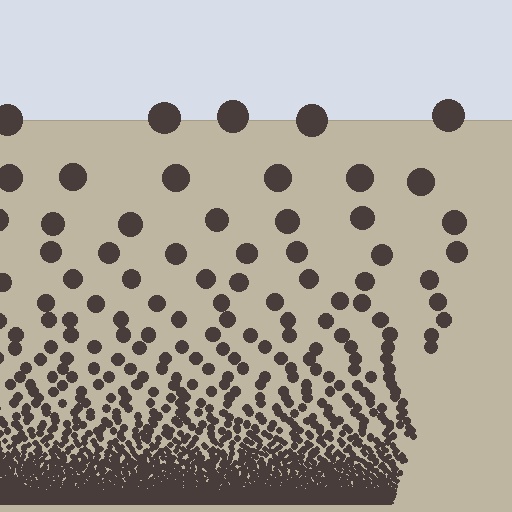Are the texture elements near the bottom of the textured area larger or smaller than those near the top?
Smaller. The gradient is inverted — elements near the bottom are smaller and denser.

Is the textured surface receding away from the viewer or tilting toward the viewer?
The surface appears to tilt toward the viewer. Texture elements get larger and sparser toward the top.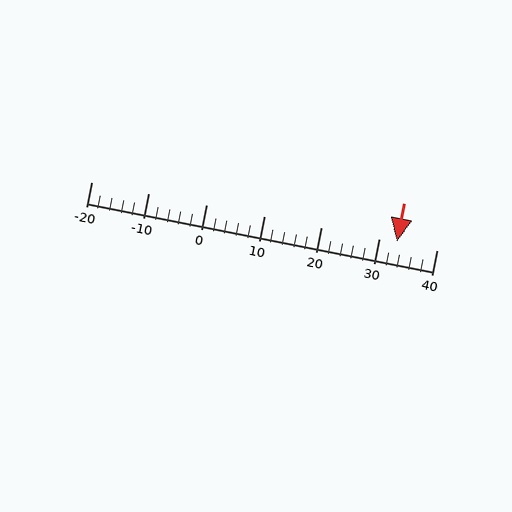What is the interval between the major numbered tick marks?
The major tick marks are spaced 10 units apart.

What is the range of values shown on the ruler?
The ruler shows values from -20 to 40.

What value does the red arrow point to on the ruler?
The red arrow points to approximately 33.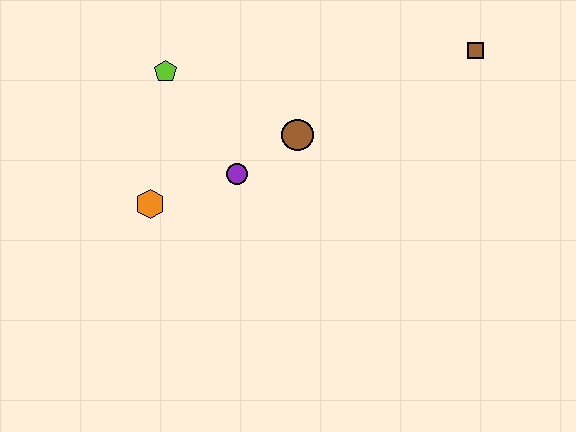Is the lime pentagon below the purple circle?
No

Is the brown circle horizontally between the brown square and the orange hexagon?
Yes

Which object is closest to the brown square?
The brown circle is closest to the brown square.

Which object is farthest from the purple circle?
The brown square is farthest from the purple circle.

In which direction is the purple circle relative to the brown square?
The purple circle is to the left of the brown square.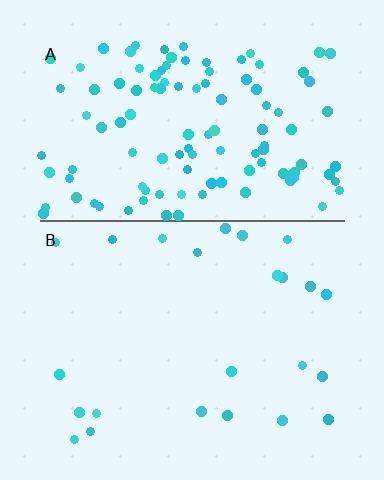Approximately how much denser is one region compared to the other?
Approximately 4.8× — region A over region B.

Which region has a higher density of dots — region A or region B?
A (the top).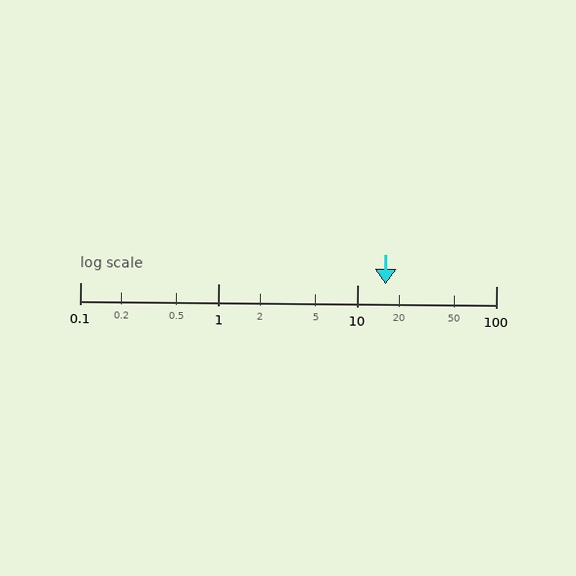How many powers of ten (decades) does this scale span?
The scale spans 3 decades, from 0.1 to 100.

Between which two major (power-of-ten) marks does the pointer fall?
The pointer is between 10 and 100.